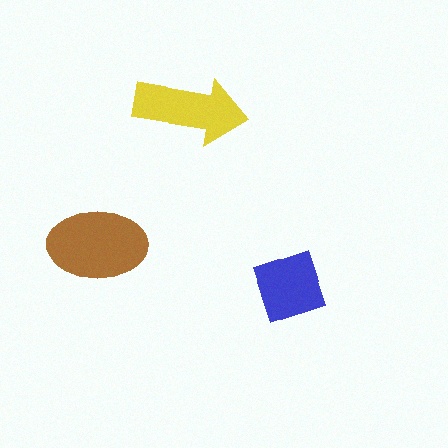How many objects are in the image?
There are 3 objects in the image.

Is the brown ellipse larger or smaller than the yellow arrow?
Larger.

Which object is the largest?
The brown ellipse.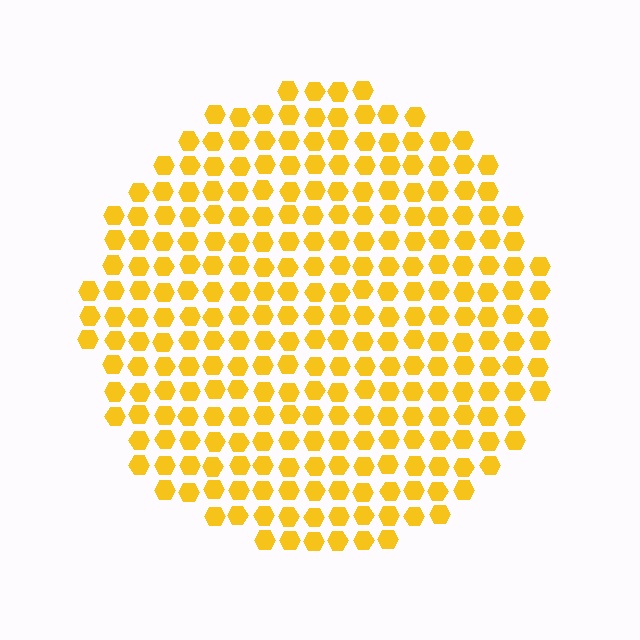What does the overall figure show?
The overall figure shows a circle.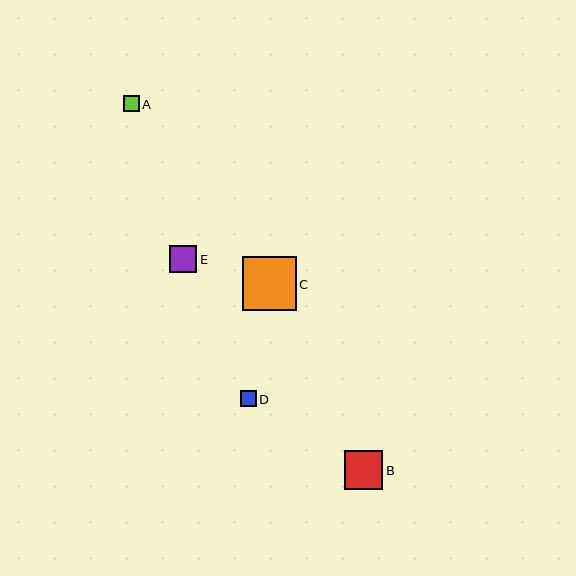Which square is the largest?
Square C is the largest with a size of approximately 54 pixels.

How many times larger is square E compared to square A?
Square E is approximately 1.7 times the size of square A.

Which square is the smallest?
Square A is the smallest with a size of approximately 15 pixels.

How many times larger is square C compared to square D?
Square C is approximately 3.4 times the size of square D.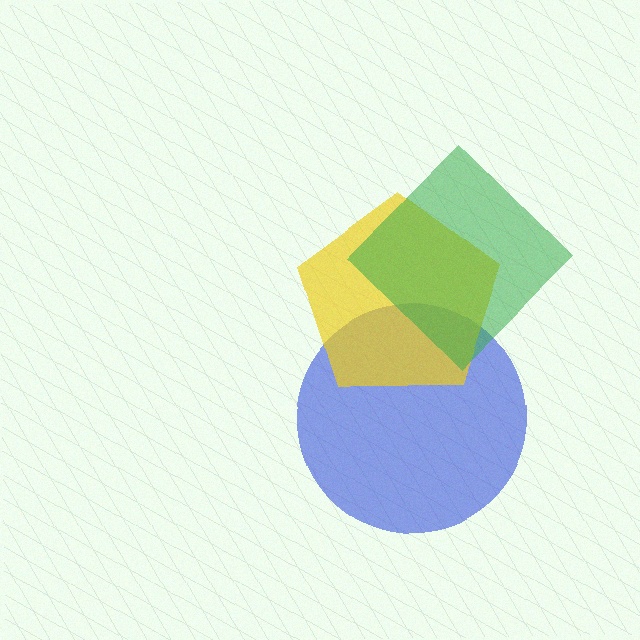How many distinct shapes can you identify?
There are 3 distinct shapes: a blue circle, a yellow pentagon, a green diamond.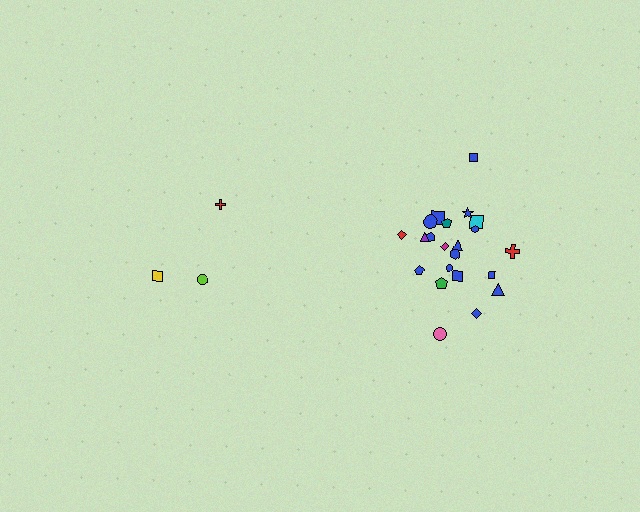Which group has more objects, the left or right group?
The right group.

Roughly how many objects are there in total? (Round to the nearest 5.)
Roughly 25 objects in total.